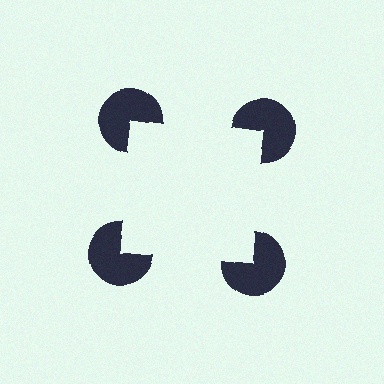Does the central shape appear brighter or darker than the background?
It typically appears slightly brighter than the background, even though no actual brightness change is drawn.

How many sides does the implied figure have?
4 sides.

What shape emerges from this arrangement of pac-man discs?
An illusory square — its edges are inferred from the aligned wedge cuts in the pac-man discs, not physically drawn.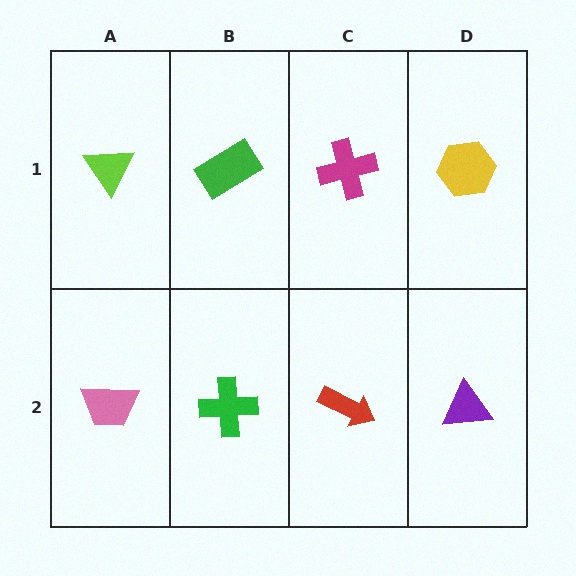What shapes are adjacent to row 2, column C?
A magenta cross (row 1, column C), a green cross (row 2, column B), a purple triangle (row 2, column D).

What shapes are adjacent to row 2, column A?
A lime triangle (row 1, column A), a green cross (row 2, column B).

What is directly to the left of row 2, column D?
A red arrow.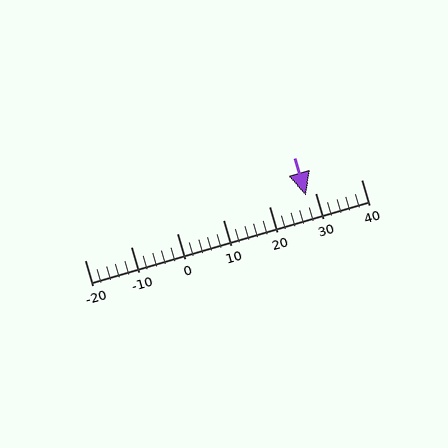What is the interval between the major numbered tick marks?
The major tick marks are spaced 10 units apart.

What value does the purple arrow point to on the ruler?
The purple arrow points to approximately 28.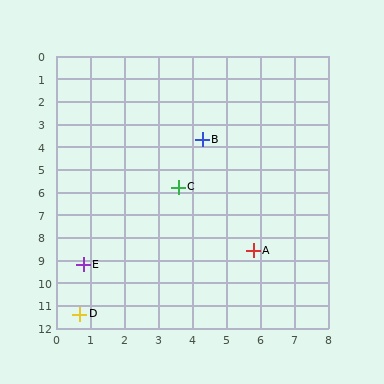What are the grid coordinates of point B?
Point B is at approximately (4.3, 3.7).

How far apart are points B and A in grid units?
Points B and A are about 5.1 grid units apart.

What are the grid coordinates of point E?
Point E is at approximately (0.8, 9.2).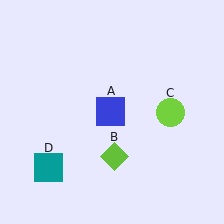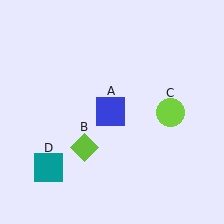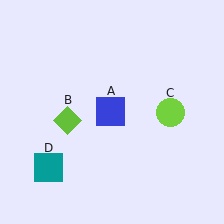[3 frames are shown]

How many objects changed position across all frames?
1 object changed position: lime diamond (object B).